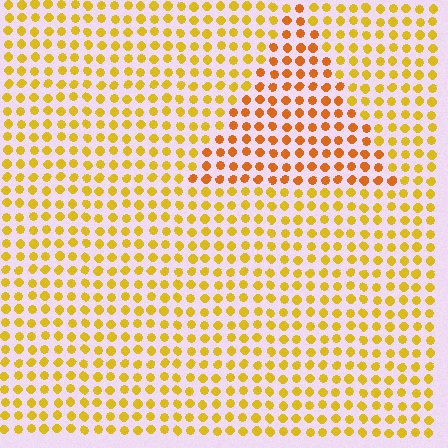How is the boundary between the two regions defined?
The boundary is defined purely by a slight shift in hue (about 26 degrees). Spacing, size, and orientation are identical on both sides.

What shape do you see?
I see a triangle.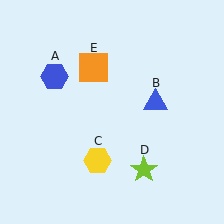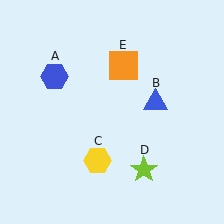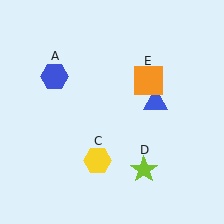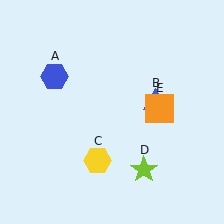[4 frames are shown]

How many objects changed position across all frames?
1 object changed position: orange square (object E).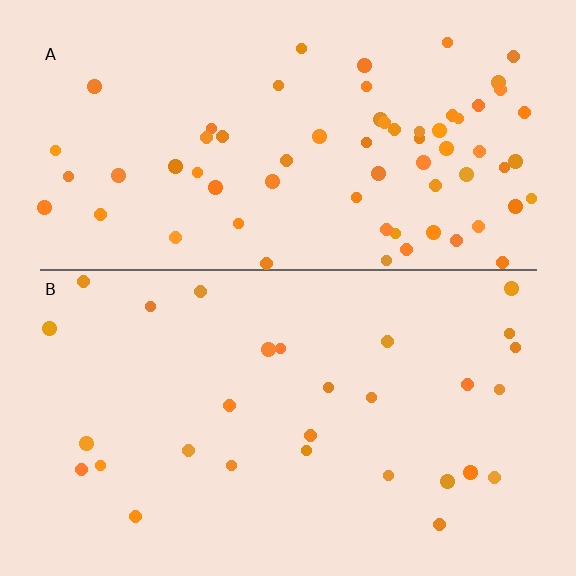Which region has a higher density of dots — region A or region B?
A (the top).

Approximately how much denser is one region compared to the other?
Approximately 2.3× — region A over region B.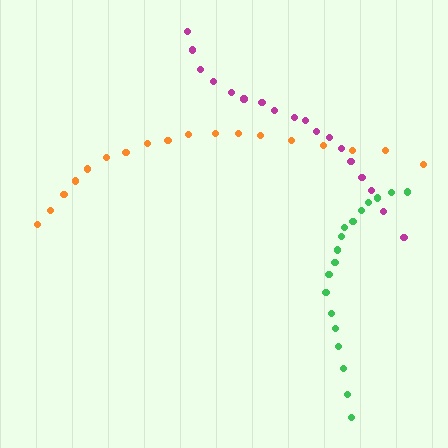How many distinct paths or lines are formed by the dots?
There are 3 distinct paths.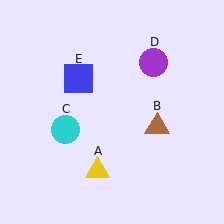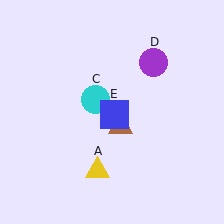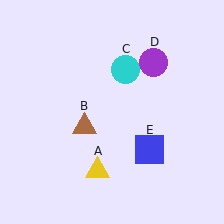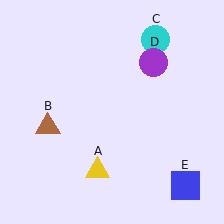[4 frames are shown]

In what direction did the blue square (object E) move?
The blue square (object E) moved down and to the right.